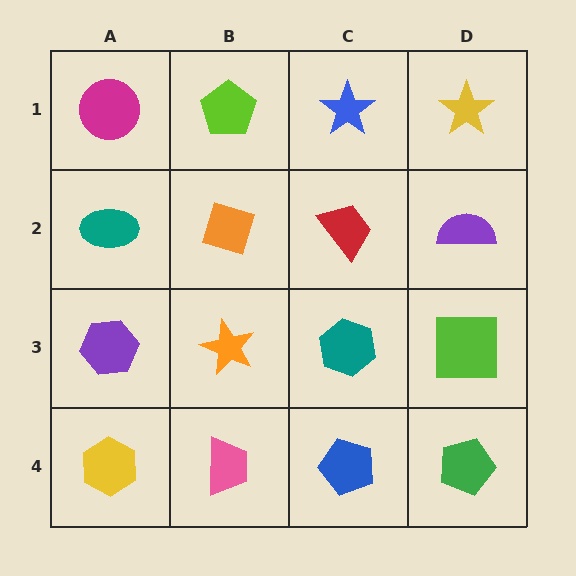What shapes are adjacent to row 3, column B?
An orange diamond (row 2, column B), a pink trapezoid (row 4, column B), a purple hexagon (row 3, column A), a teal hexagon (row 3, column C).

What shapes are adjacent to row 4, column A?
A purple hexagon (row 3, column A), a pink trapezoid (row 4, column B).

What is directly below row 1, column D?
A purple semicircle.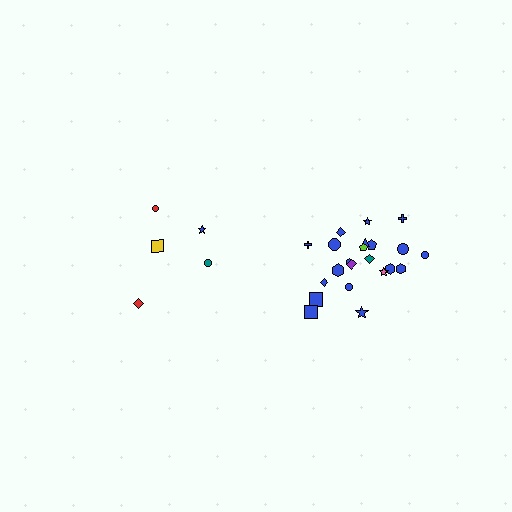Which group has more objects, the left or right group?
The right group.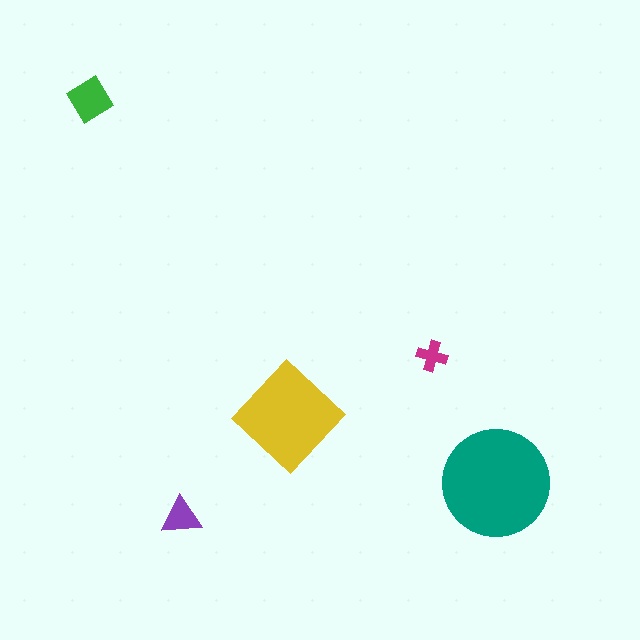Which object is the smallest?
The magenta cross.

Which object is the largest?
The teal circle.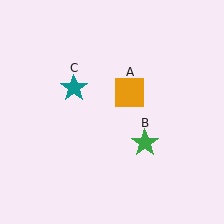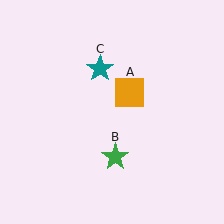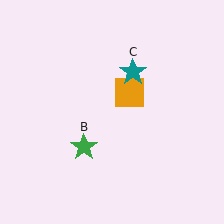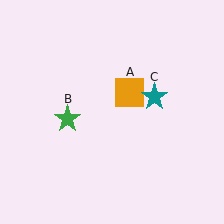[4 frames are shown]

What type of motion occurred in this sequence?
The green star (object B), teal star (object C) rotated clockwise around the center of the scene.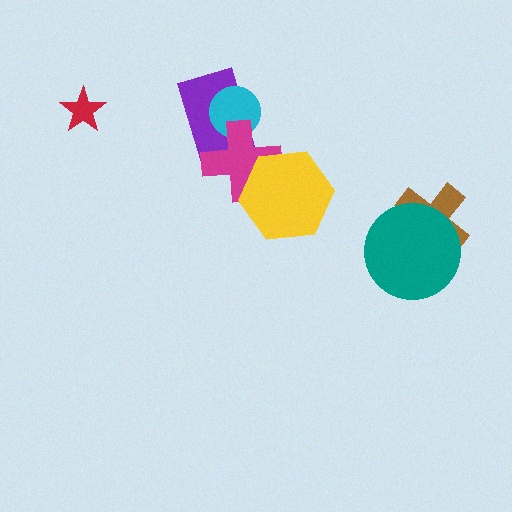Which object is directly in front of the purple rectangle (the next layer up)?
The cyan circle is directly in front of the purple rectangle.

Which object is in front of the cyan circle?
The magenta cross is in front of the cyan circle.